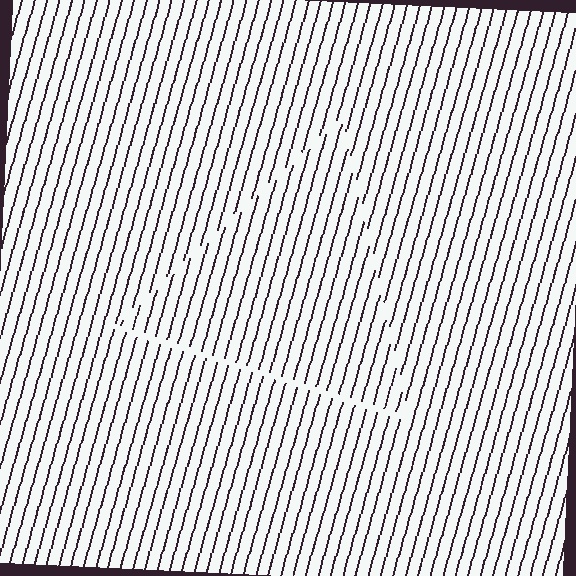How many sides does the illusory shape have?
3 sides — the line-ends trace a triangle.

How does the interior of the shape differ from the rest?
The interior of the shape contains the same grating, shifted by half a period — the contour is defined by the phase discontinuity where line-ends from the inner and outer gratings abut.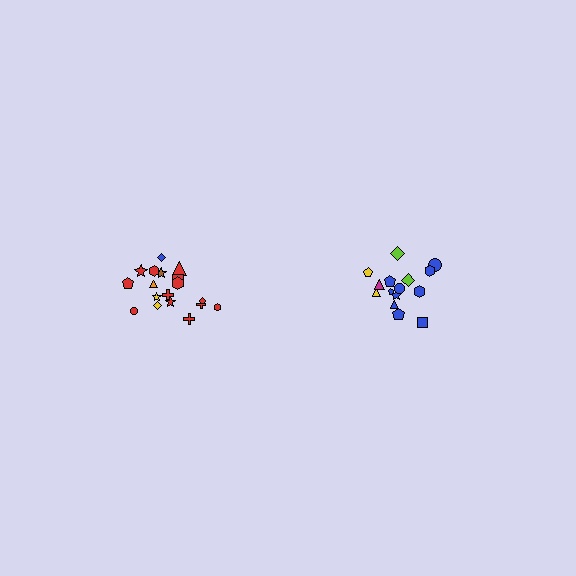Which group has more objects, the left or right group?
The left group.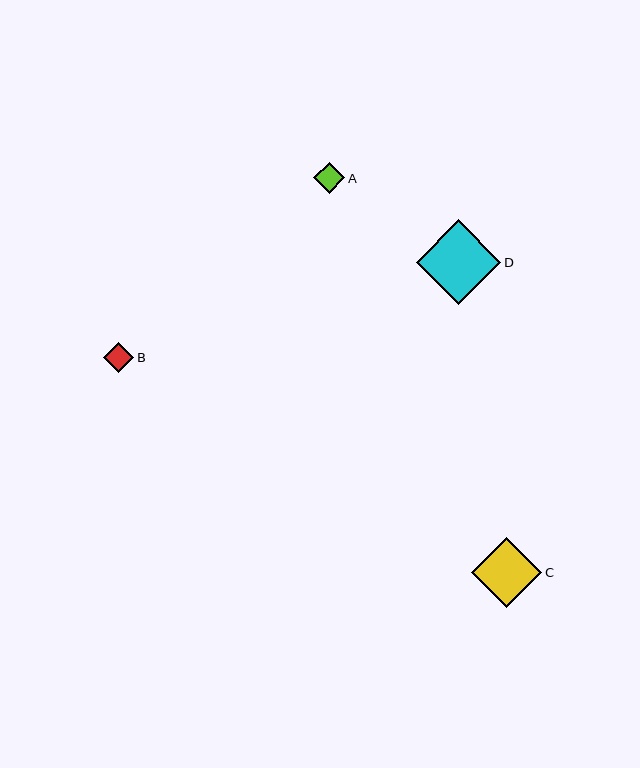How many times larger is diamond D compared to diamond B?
Diamond D is approximately 2.8 times the size of diamond B.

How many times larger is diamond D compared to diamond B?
Diamond D is approximately 2.8 times the size of diamond B.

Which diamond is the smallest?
Diamond B is the smallest with a size of approximately 31 pixels.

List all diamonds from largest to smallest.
From largest to smallest: D, C, A, B.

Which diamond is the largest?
Diamond D is the largest with a size of approximately 85 pixels.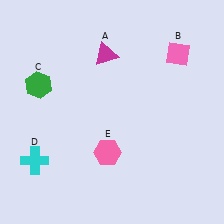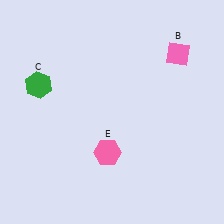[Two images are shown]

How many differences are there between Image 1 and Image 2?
There are 2 differences between the two images.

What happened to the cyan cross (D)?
The cyan cross (D) was removed in Image 2. It was in the bottom-left area of Image 1.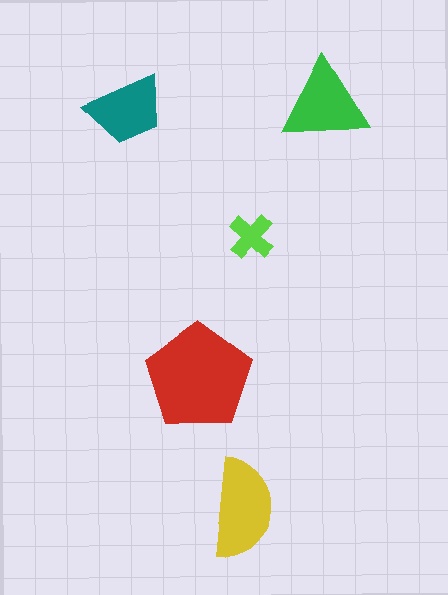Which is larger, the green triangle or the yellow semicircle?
The yellow semicircle.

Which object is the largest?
The red pentagon.